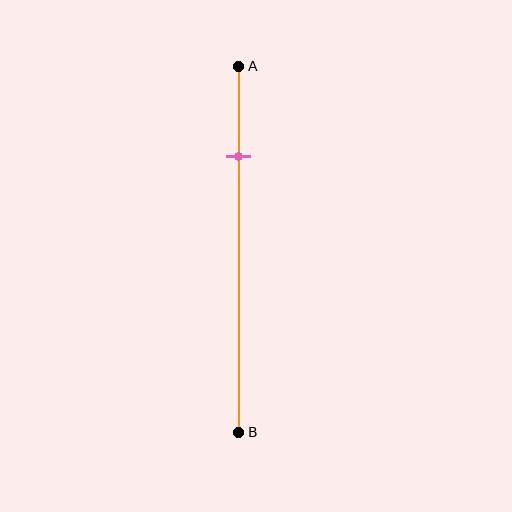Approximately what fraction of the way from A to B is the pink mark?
The pink mark is approximately 25% of the way from A to B.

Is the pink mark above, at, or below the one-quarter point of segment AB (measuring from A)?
The pink mark is approximately at the one-quarter point of segment AB.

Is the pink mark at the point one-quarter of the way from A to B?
Yes, the mark is approximately at the one-quarter point.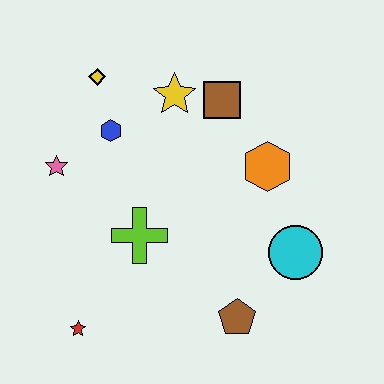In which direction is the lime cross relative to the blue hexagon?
The lime cross is below the blue hexagon.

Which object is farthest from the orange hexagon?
The red star is farthest from the orange hexagon.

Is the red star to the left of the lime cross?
Yes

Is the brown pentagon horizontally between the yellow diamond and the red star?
No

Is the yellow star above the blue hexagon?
Yes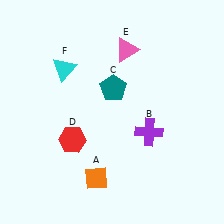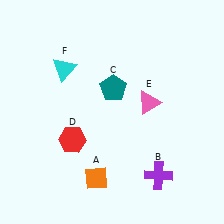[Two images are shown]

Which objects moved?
The objects that moved are: the purple cross (B), the pink triangle (E).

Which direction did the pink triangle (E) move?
The pink triangle (E) moved down.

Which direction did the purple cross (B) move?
The purple cross (B) moved down.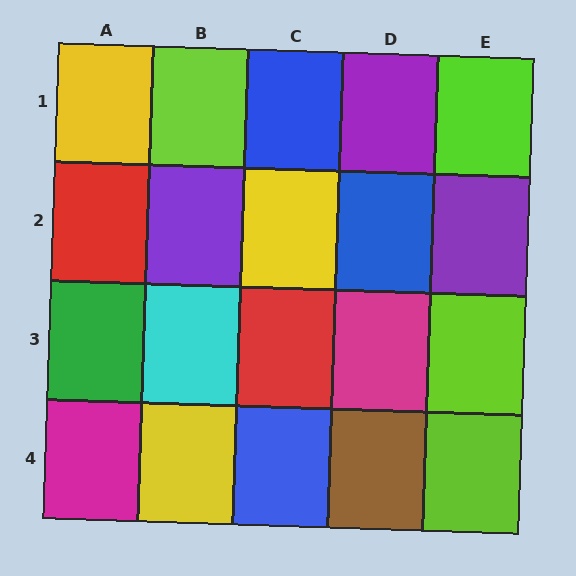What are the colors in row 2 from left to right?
Red, purple, yellow, blue, purple.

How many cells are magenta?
2 cells are magenta.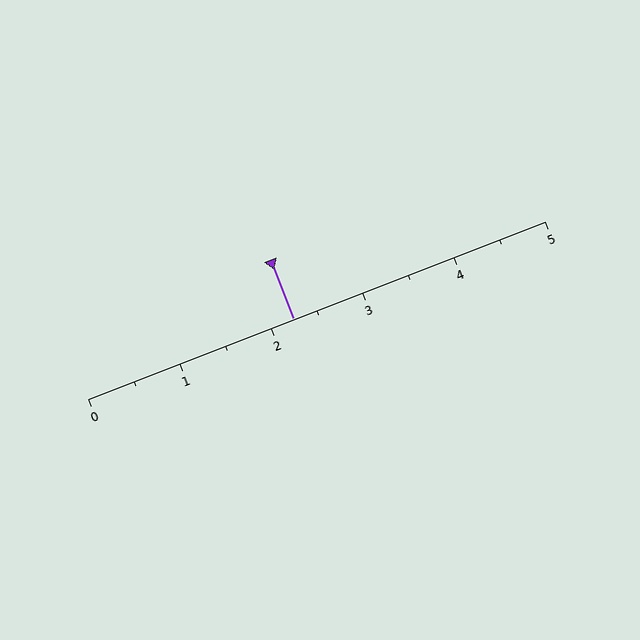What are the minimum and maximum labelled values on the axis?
The axis runs from 0 to 5.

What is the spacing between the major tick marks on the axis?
The major ticks are spaced 1 apart.